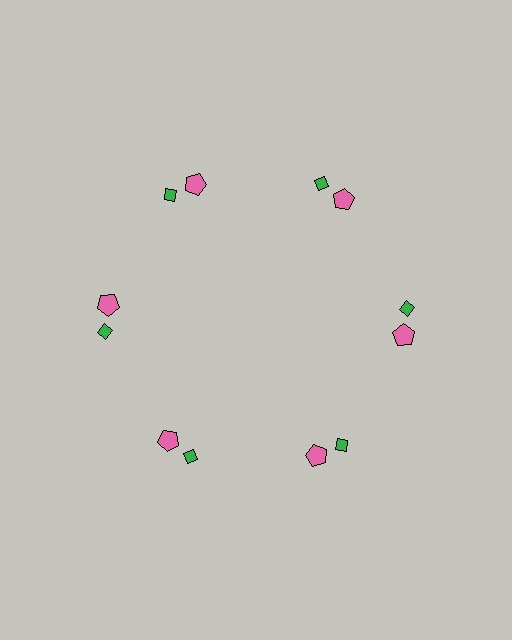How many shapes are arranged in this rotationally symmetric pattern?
There are 12 shapes, arranged in 6 groups of 2.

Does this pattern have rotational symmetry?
Yes, this pattern has 6-fold rotational symmetry. It looks the same after rotating 60 degrees around the center.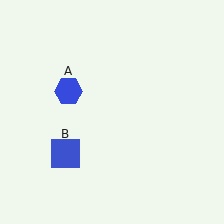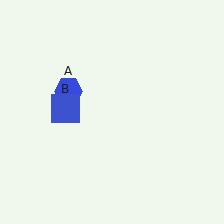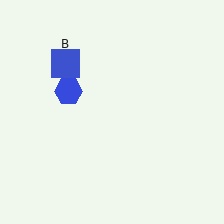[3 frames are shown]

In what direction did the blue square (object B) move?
The blue square (object B) moved up.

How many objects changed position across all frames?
1 object changed position: blue square (object B).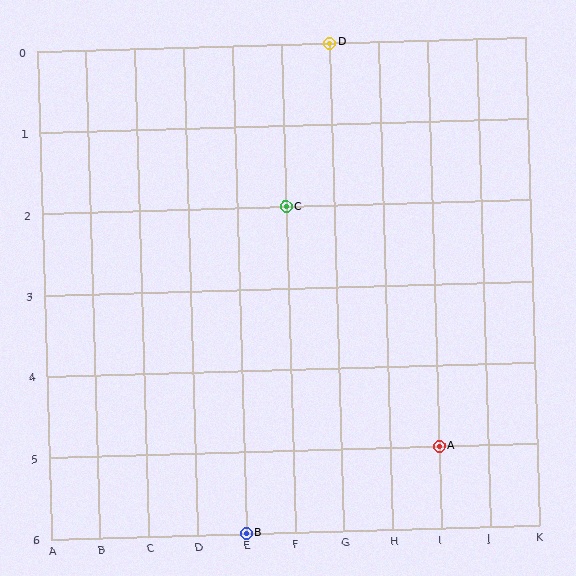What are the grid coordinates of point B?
Point B is at grid coordinates (E, 6).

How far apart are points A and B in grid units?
Points A and B are 4 columns and 1 row apart (about 4.1 grid units diagonally).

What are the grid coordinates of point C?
Point C is at grid coordinates (F, 2).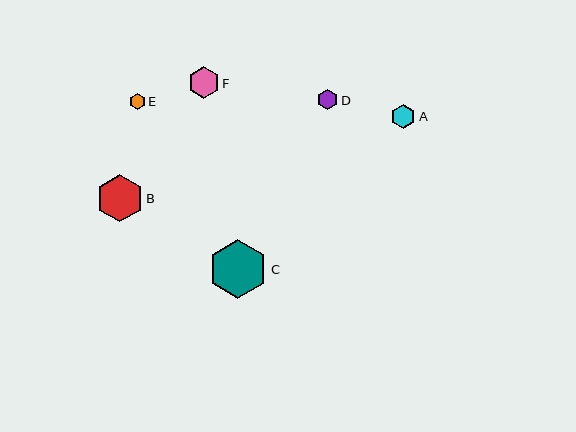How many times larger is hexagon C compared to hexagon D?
Hexagon C is approximately 2.9 times the size of hexagon D.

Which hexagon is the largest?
Hexagon C is the largest with a size of approximately 59 pixels.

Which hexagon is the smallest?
Hexagon E is the smallest with a size of approximately 16 pixels.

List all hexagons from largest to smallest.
From largest to smallest: C, B, F, A, D, E.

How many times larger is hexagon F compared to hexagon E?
Hexagon F is approximately 2.0 times the size of hexagon E.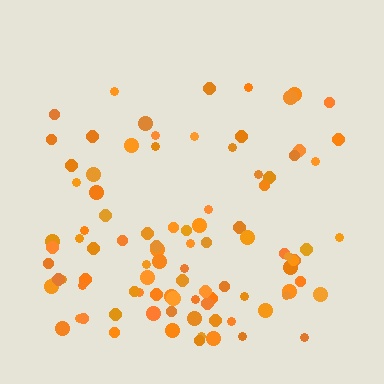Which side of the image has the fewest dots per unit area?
The top.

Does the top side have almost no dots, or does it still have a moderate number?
Still a moderate number, just noticeably fewer than the bottom.